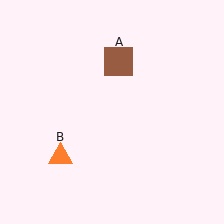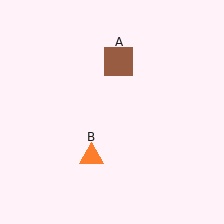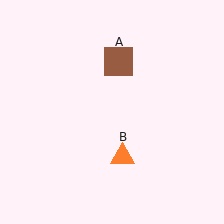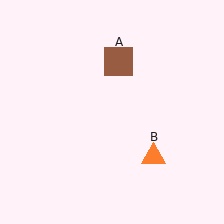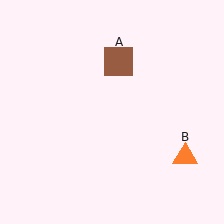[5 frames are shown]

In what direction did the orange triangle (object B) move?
The orange triangle (object B) moved right.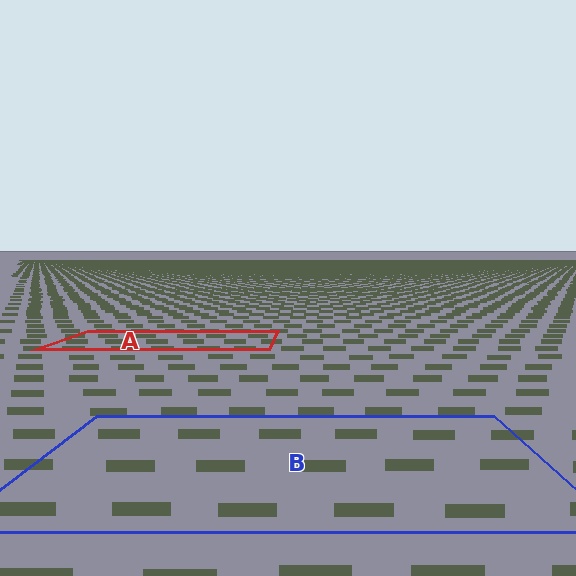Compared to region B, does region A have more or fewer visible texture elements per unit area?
Region A has more texture elements per unit area — they are packed more densely because it is farther away.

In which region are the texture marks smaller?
The texture marks are smaller in region A, because it is farther away.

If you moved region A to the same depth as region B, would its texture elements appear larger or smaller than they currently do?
They would appear larger. At a closer depth, the same texture elements are projected at a bigger on-screen size.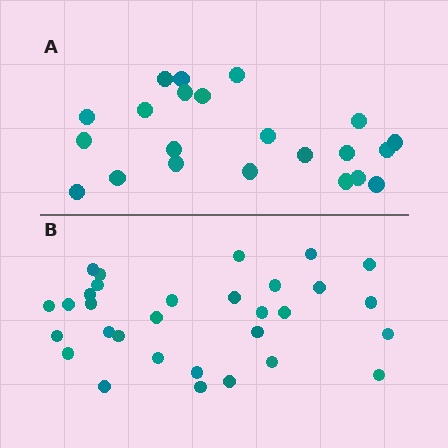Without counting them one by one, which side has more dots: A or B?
Region B (the bottom region) has more dots.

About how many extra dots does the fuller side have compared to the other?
Region B has roughly 8 or so more dots than region A.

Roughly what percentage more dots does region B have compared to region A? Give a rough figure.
About 40% more.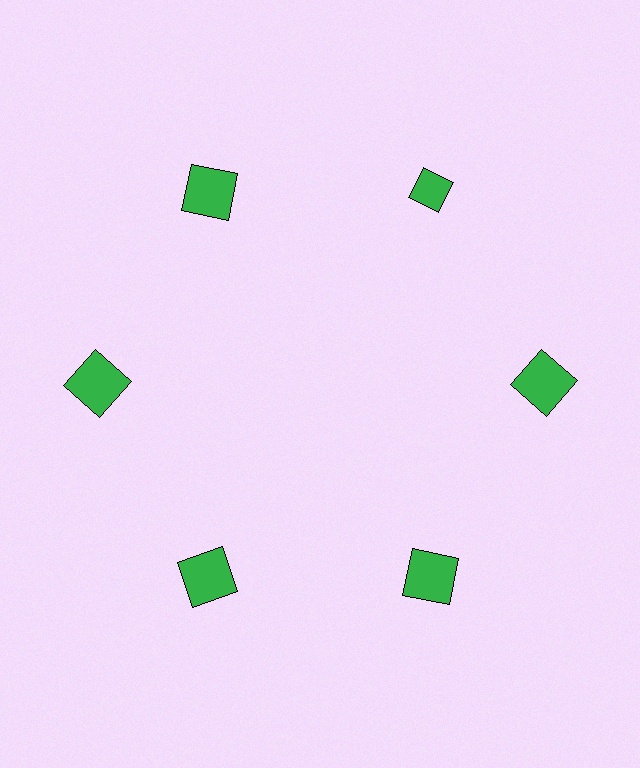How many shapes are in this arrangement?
There are 6 shapes arranged in a ring pattern.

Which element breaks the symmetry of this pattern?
The green diamond at roughly the 1 o'clock position breaks the symmetry. All other shapes are green squares.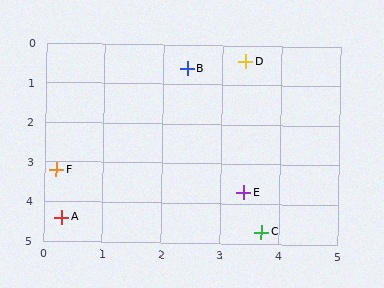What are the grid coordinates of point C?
Point C is at approximately (3.7, 4.7).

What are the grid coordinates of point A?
Point A is at approximately (0.3, 4.4).